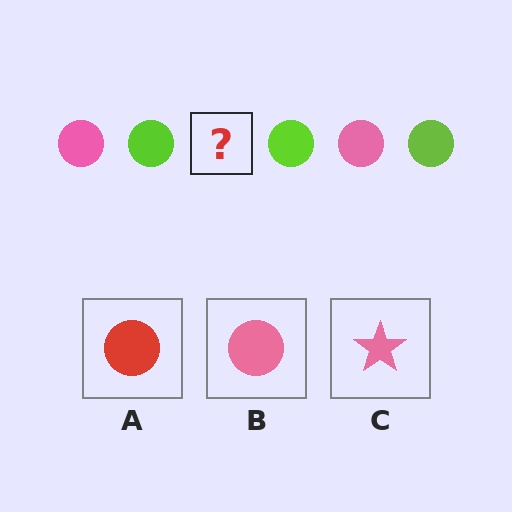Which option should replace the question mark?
Option B.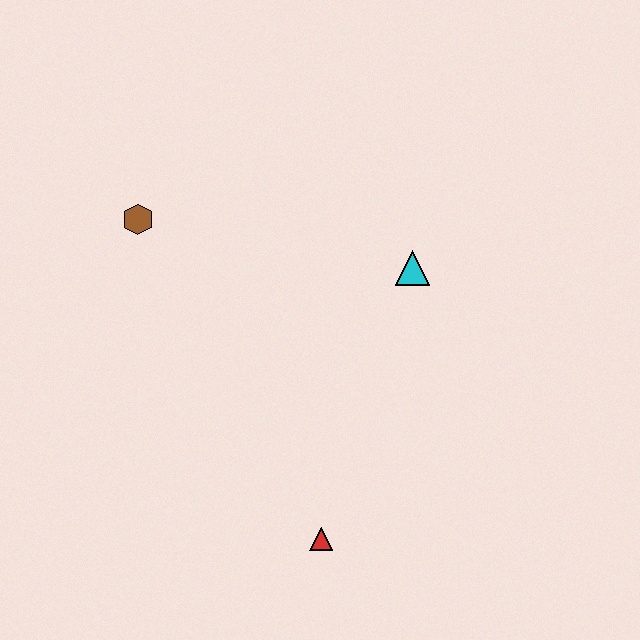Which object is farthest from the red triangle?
The brown hexagon is farthest from the red triangle.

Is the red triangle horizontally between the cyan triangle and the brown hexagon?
Yes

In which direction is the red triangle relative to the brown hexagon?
The red triangle is below the brown hexagon.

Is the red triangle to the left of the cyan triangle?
Yes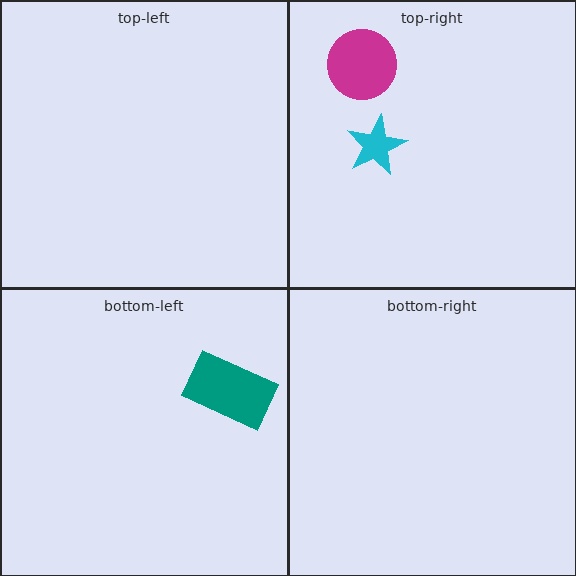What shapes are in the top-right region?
The magenta circle, the cyan star.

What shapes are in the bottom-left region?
The teal rectangle.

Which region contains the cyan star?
The top-right region.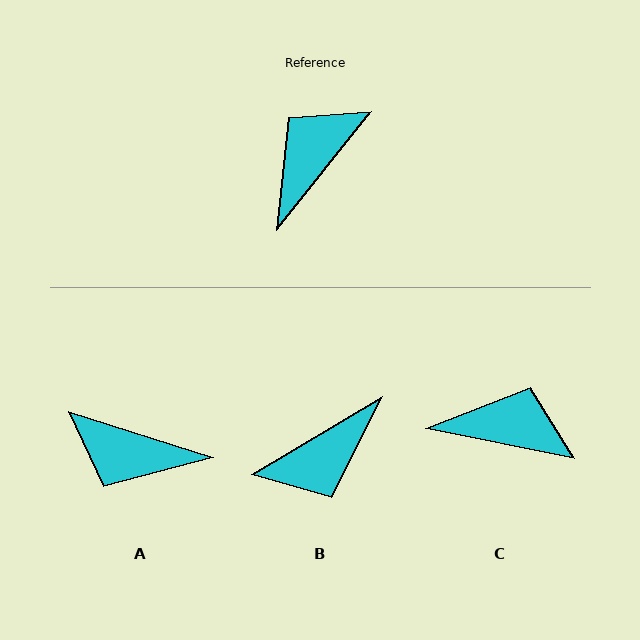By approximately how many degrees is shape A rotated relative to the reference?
Approximately 111 degrees counter-clockwise.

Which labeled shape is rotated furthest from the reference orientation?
B, about 159 degrees away.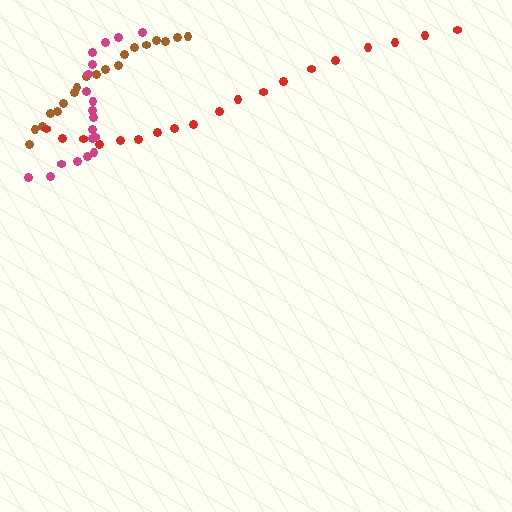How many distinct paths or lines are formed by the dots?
There are 3 distinct paths.